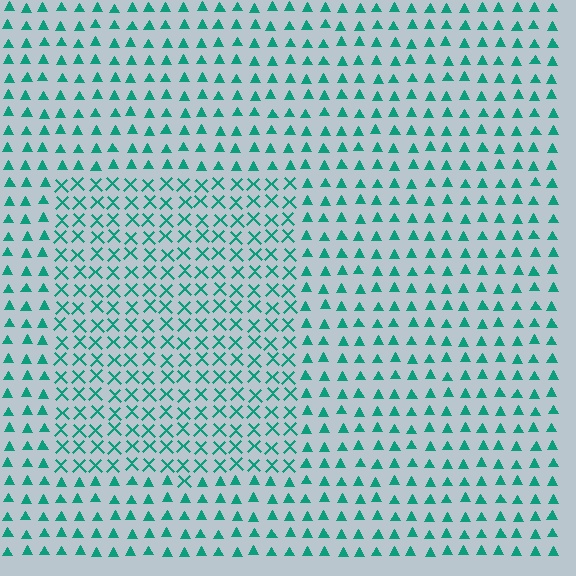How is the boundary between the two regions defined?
The boundary is defined by a change in element shape: X marks inside vs. triangles outside. All elements share the same color and spacing.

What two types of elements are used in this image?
The image uses X marks inside the rectangle region and triangles outside it.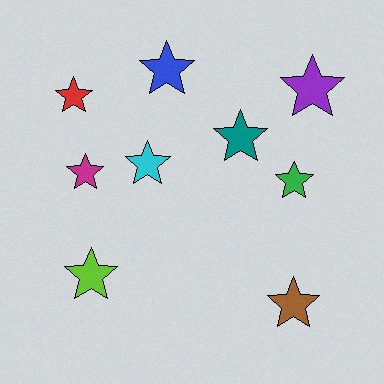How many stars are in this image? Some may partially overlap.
There are 9 stars.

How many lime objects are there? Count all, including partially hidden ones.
There is 1 lime object.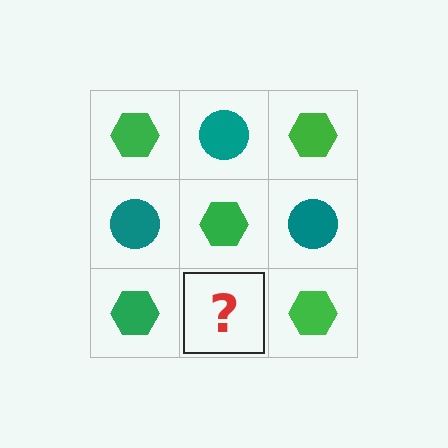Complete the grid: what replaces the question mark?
The question mark should be replaced with a teal circle.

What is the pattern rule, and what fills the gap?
The rule is that it alternates green hexagon and teal circle in a checkerboard pattern. The gap should be filled with a teal circle.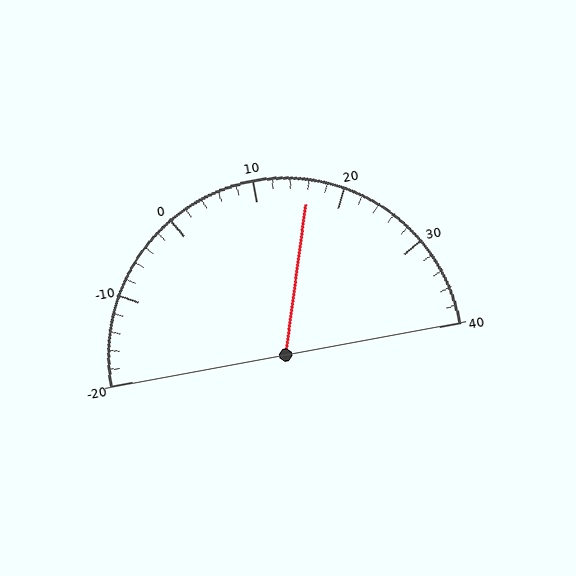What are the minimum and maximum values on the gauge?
The gauge ranges from -20 to 40.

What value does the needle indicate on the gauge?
The needle indicates approximately 16.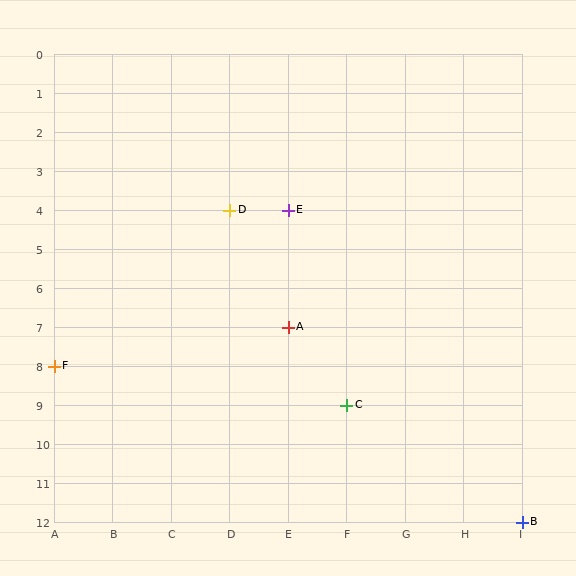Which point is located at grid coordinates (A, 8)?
Point F is at (A, 8).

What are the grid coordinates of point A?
Point A is at grid coordinates (E, 7).